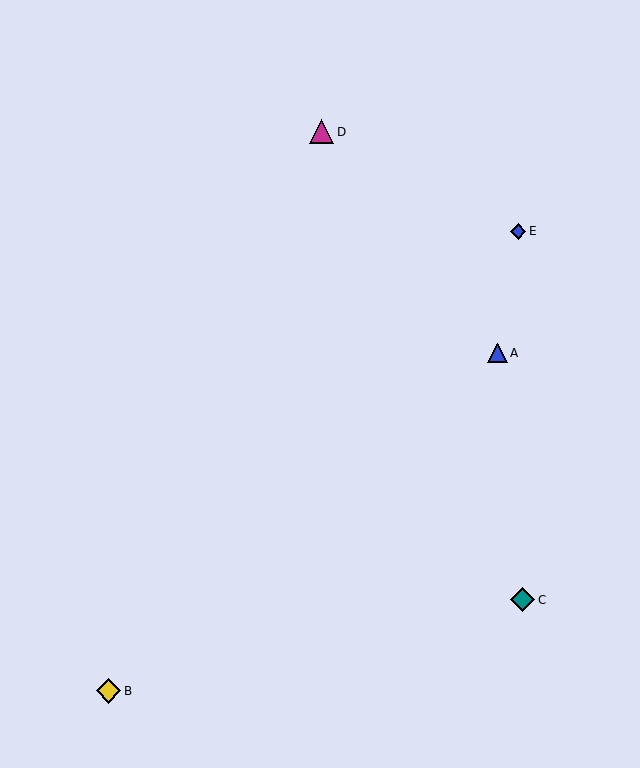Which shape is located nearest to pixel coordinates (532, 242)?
The blue diamond (labeled E) at (518, 231) is nearest to that location.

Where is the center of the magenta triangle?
The center of the magenta triangle is at (322, 132).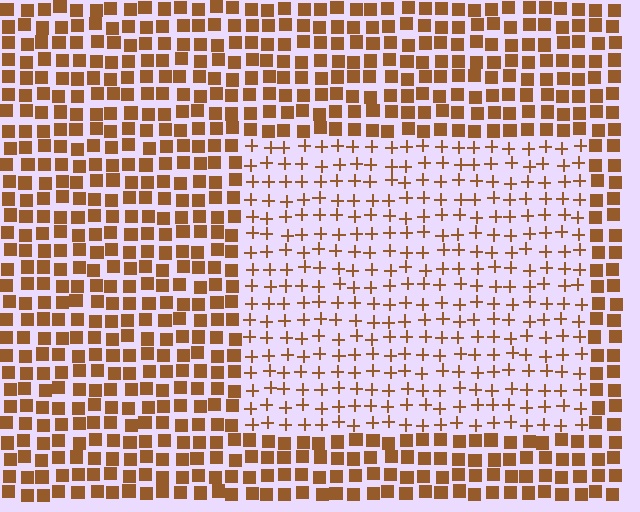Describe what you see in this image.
The image is filled with small brown elements arranged in a uniform grid. A rectangle-shaped region contains plus signs, while the surrounding area contains squares. The boundary is defined purely by the change in element shape.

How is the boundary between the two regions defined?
The boundary is defined by a change in element shape: plus signs inside vs. squares outside. All elements share the same color and spacing.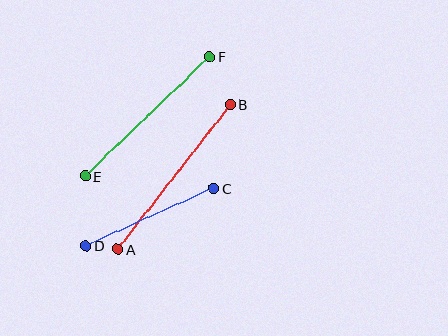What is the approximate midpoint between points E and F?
The midpoint is at approximately (147, 116) pixels.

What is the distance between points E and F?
The distance is approximately 173 pixels.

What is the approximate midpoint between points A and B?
The midpoint is at approximately (174, 177) pixels.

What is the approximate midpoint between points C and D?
The midpoint is at approximately (150, 217) pixels.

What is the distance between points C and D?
The distance is approximately 140 pixels.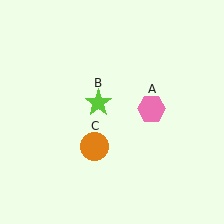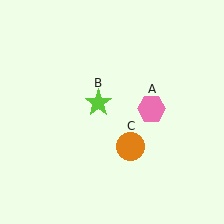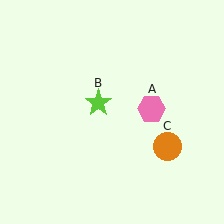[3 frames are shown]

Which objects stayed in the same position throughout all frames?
Pink hexagon (object A) and lime star (object B) remained stationary.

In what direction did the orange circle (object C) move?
The orange circle (object C) moved right.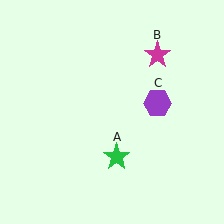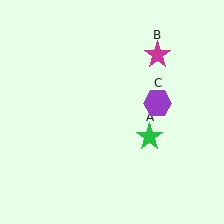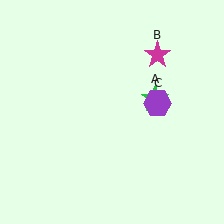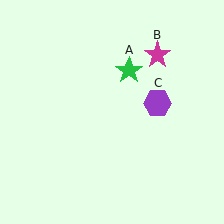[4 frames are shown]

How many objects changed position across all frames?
1 object changed position: green star (object A).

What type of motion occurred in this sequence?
The green star (object A) rotated counterclockwise around the center of the scene.